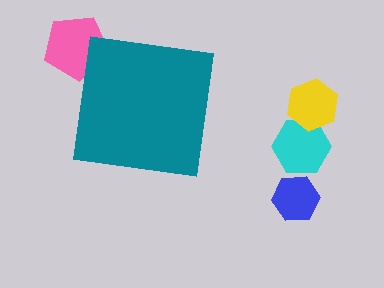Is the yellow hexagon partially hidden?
No, the yellow hexagon is fully visible.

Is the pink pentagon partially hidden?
Yes, the pink pentagon is partially hidden behind the teal square.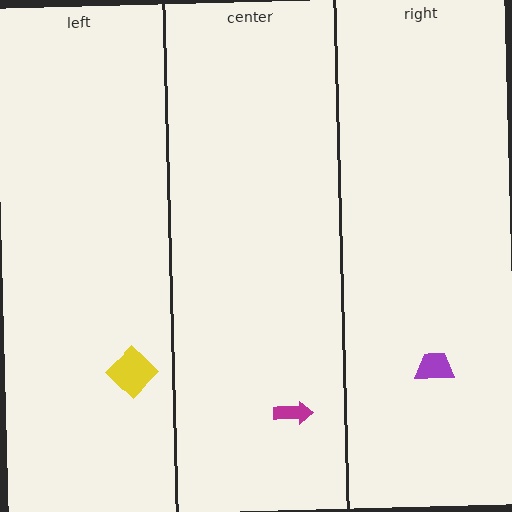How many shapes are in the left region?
1.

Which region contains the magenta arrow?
The center region.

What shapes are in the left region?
The yellow diamond.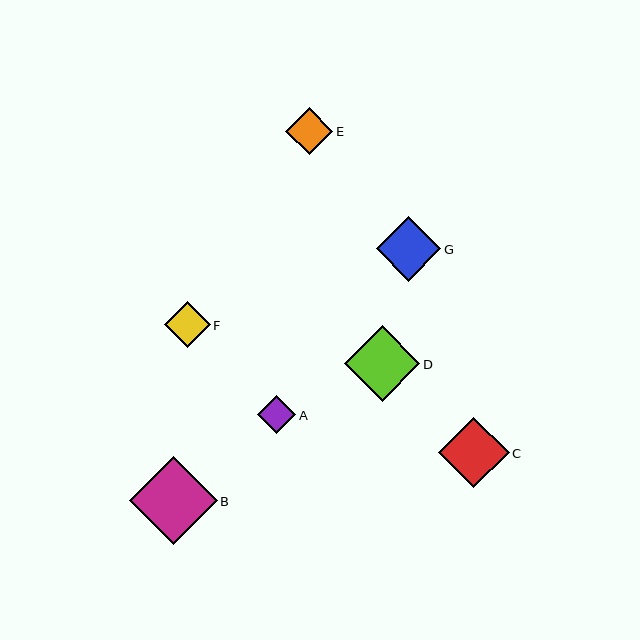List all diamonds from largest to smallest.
From largest to smallest: B, D, C, G, E, F, A.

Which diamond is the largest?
Diamond B is the largest with a size of approximately 88 pixels.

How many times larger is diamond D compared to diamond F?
Diamond D is approximately 1.7 times the size of diamond F.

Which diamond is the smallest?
Diamond A is the smallest with a size of approximately 38 pixels.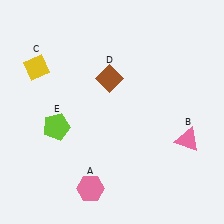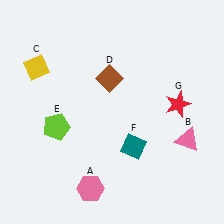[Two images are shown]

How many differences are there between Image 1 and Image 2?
There are 2 differences between the two images.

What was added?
A teal diamond (F), a red star (G) were added in Image 2.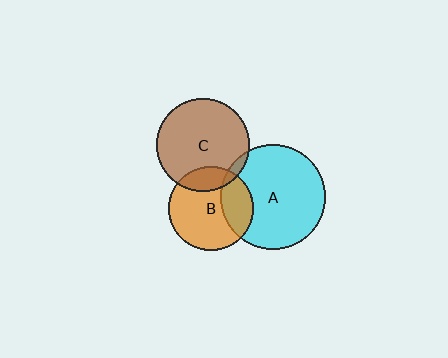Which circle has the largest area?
Circle A (cyan).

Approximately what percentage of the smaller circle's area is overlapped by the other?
Approximately 20%.